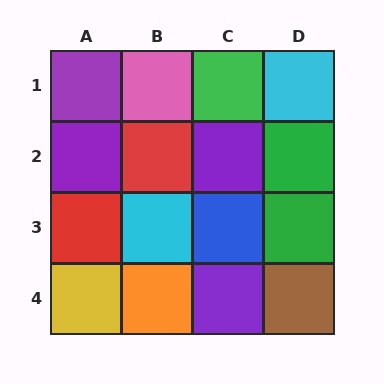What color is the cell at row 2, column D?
Green.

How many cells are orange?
1 cell is orange.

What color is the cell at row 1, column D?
Cyan.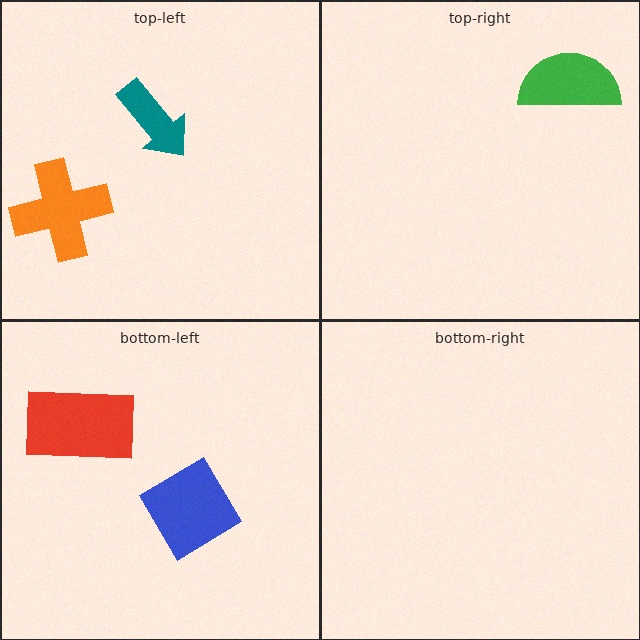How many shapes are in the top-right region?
1.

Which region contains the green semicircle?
The top-right region.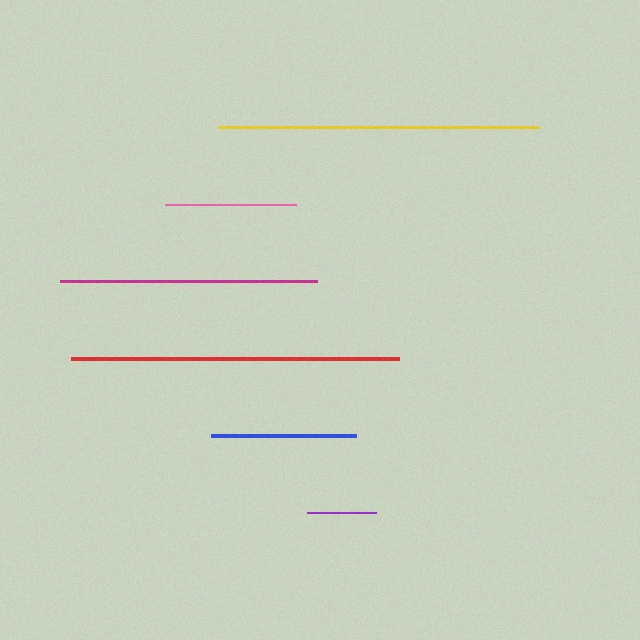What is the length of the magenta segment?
The magenta segment is approximately 257 pixels long.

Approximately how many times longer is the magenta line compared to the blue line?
The magenta line is approximately 1.8 times the length of the blue line.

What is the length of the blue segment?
The blue segment is approximately 145 pixels long.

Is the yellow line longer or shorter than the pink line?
The yellow line is longer than the pink line.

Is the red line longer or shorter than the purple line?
The red line is longer than the purple line.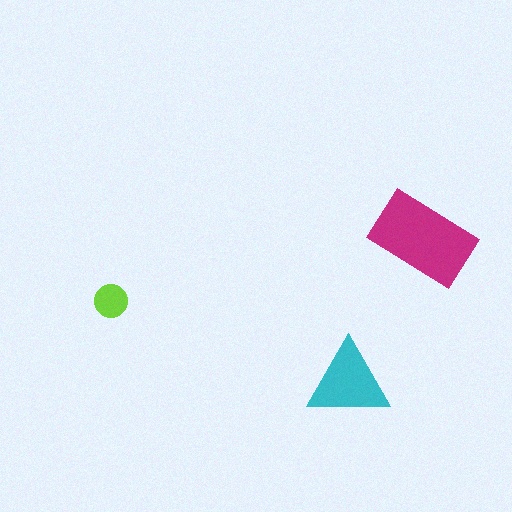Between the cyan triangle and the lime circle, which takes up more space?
The cyan triangle.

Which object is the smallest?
The lime circle.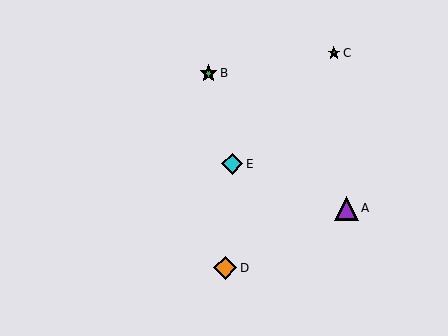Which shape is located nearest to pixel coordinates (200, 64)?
The green star (labeled B) at (208, 73) is nearest to that location.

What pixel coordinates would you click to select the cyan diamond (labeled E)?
Click at (232, 164) to select the cyan diamond E.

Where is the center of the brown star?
The center of the brown star is at (334, 53).